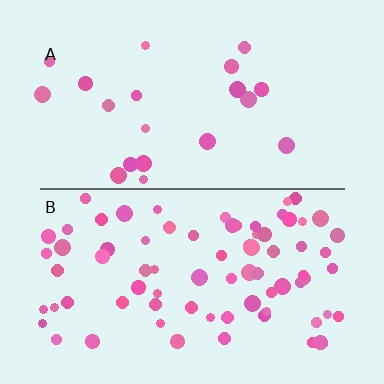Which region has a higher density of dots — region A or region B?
B (the bottom).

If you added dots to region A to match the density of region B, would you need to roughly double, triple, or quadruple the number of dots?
Approximately quadruple.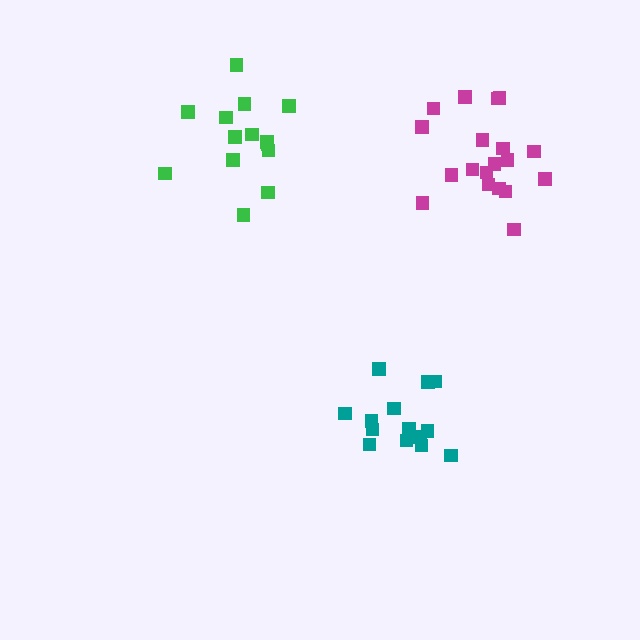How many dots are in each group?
Group 1: 14 dots, Group 2: 19 dots, Group 3: 14 dots (47 total).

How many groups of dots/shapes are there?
There are 3 groups.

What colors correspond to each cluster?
The clusters are colored: green, magenta, teal.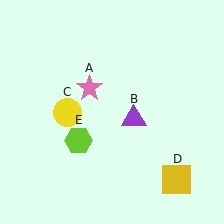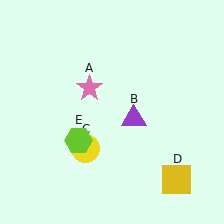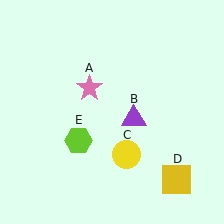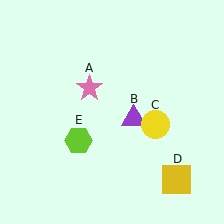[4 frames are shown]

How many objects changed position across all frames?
1 object changed position: yellow circle (object C).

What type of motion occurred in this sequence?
The yellow circle (object C) rotated counterclockwise around the center of the scene.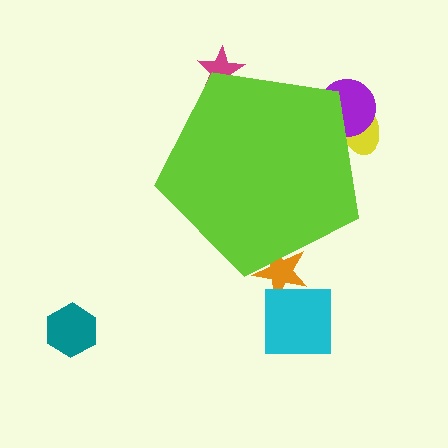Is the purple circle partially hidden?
Yes, the purple circle is partially hidden behind the lime pentagon.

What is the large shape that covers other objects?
A lime pentagon.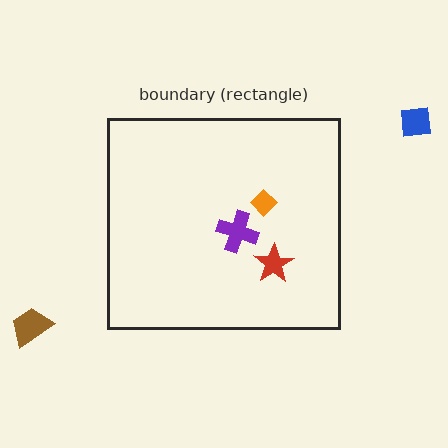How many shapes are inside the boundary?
3 inside, 2 outside.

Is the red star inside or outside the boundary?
Inside.